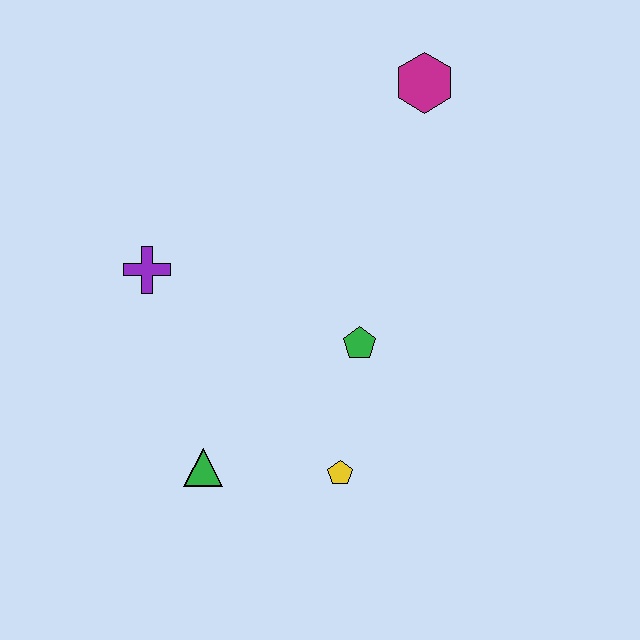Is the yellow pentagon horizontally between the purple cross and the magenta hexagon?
Yes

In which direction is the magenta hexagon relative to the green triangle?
The magenta hexagon is above the green triangle.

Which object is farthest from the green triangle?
The magenta hexagon is farthest from the green triangle.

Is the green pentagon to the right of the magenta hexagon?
No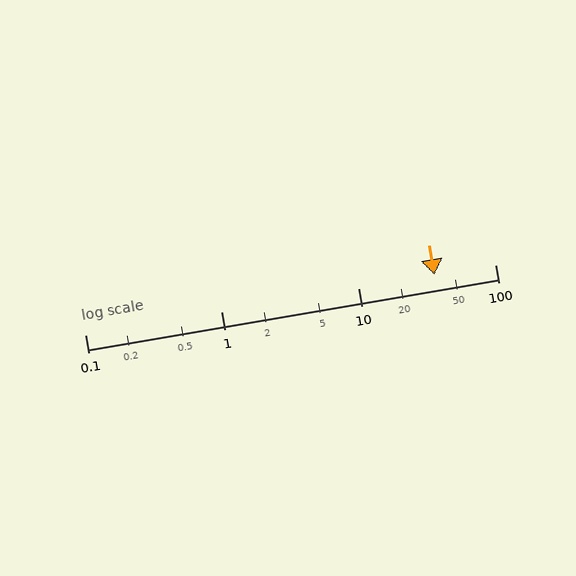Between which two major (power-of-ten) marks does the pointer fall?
The pointer is between 10 and 100.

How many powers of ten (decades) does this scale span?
The scale spans 3 decades, from 0.1 to 100.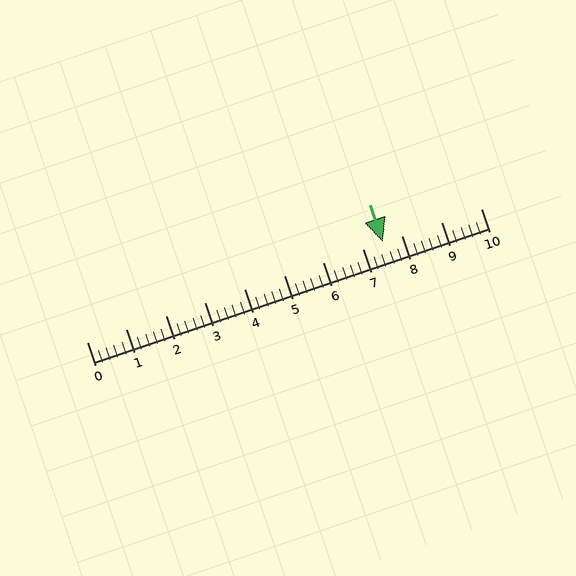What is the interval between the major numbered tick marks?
The major tick marks are spaced 1 units apart.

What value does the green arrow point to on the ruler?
The green arrow points to approximately 7.5.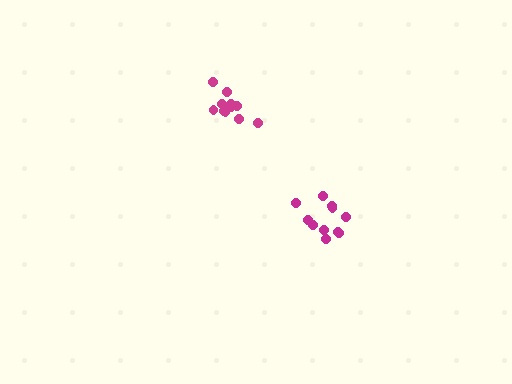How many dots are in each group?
Group 1: 11 dots, Group 2: 11 dots (22 total).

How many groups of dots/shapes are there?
There are 2 groups.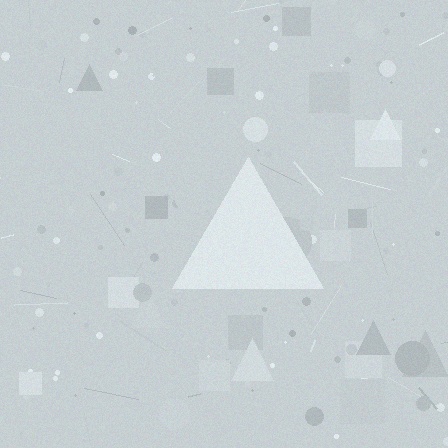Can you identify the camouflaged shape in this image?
The camouflaged shape is a triangle.